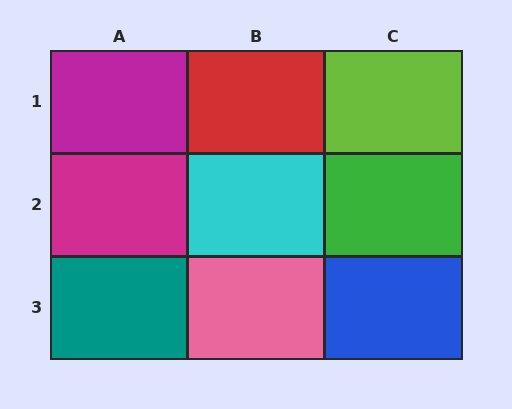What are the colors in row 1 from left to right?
Magenta, red, lime.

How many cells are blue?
1 cell is blue.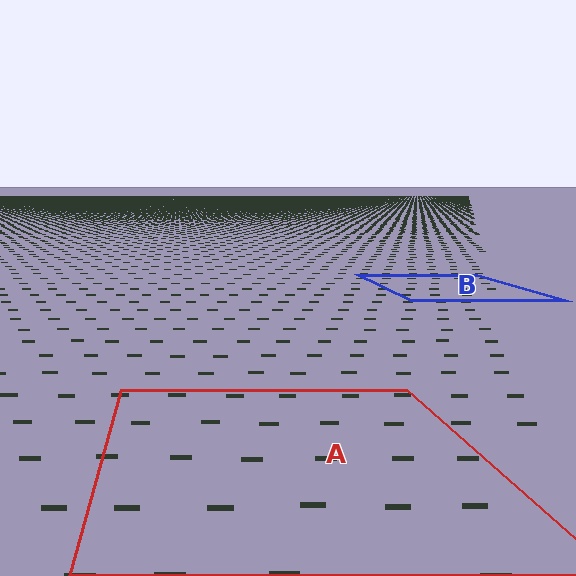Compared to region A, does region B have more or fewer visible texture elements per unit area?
Region B has more texture elements per unit area — they are packed more densely because it is farther away.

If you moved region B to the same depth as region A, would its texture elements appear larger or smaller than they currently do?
They would appear larger. At a closer depth, the same texture elements are projected at a bigger on-screen size.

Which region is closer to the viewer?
Region A is closer. The texture elements there are larger and more spread out.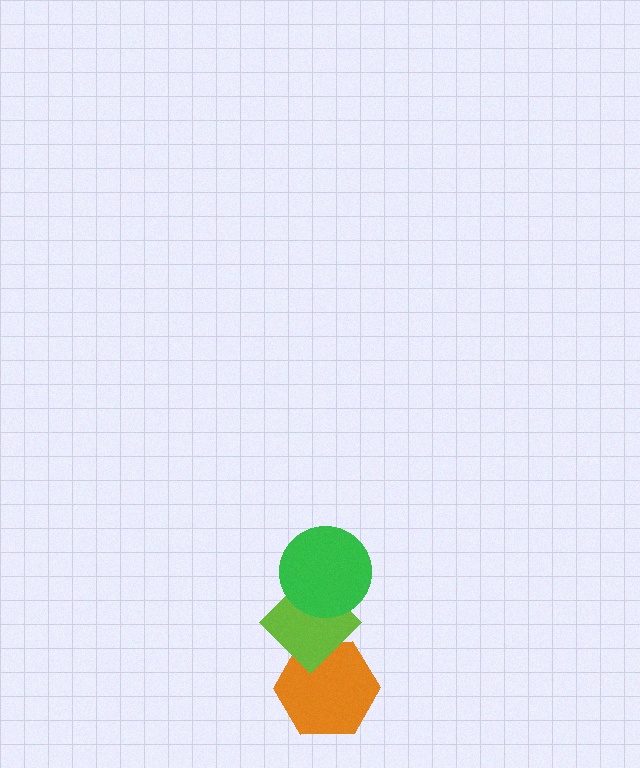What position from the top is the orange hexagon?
The orange hexagon is 3rd from the top.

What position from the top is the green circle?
The green circle is 1st from the top.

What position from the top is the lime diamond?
The lime diamond is 2nd from the top.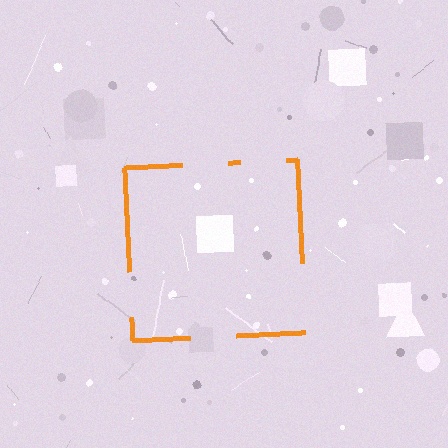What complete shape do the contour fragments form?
The contour fragments form a square.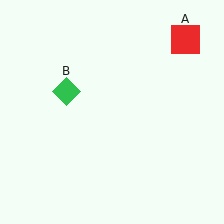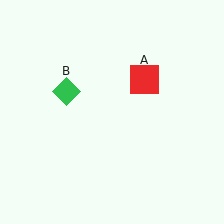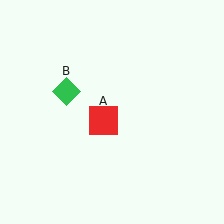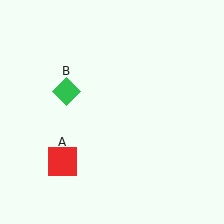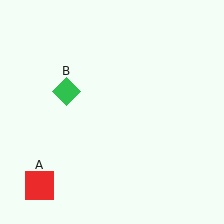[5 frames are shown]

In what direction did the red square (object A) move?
The red square (object A) moved down and to the left.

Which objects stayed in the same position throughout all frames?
Green diamond (object B) remained stationary.